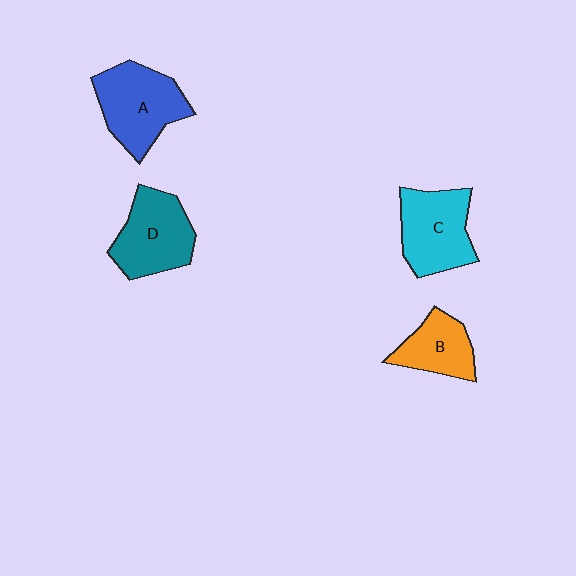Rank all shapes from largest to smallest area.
From largest to smallest: A (blue), D (teal), C (cyan), B (orange).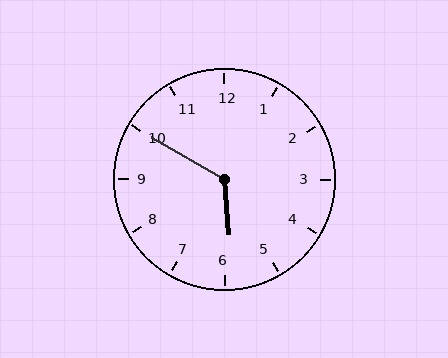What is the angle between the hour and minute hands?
Approximately 125 degrees.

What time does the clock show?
5:50.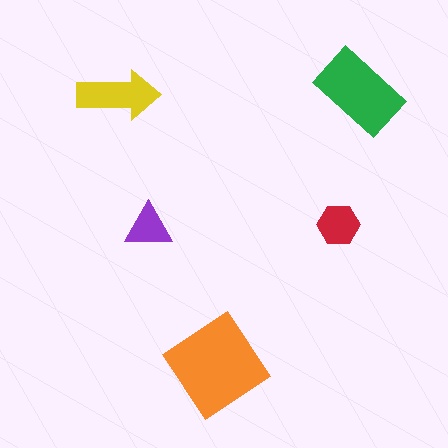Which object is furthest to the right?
The green rectangle is rightmost.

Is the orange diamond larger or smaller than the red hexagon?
Larger.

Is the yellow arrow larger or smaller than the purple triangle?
Larger.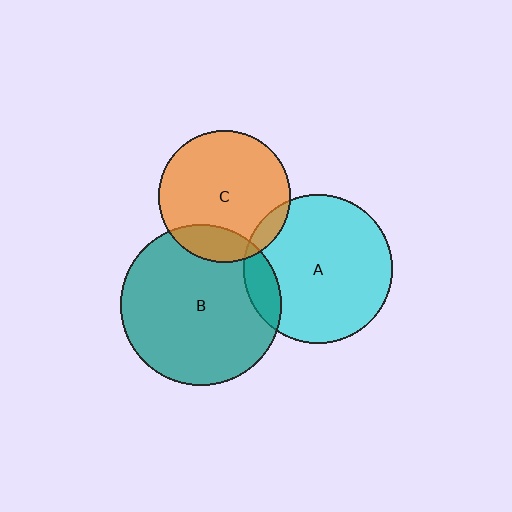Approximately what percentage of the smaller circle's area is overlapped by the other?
Approximately 10%.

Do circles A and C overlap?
Yes.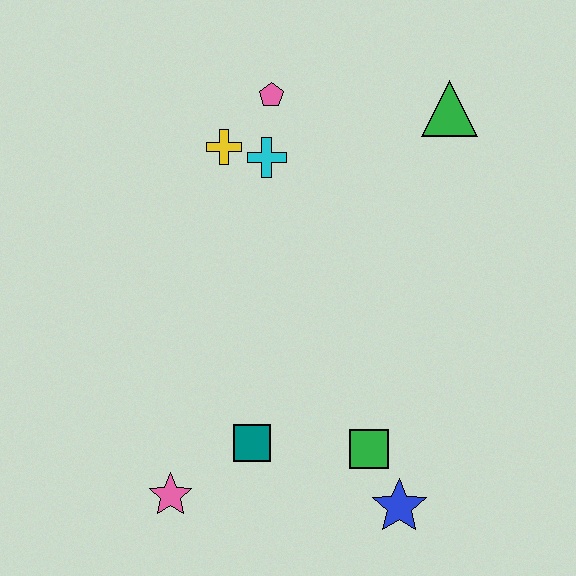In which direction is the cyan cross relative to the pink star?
The cyan cross is above the pink star.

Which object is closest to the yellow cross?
The cyan cross is closest to the yellow cross.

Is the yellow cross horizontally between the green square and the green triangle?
No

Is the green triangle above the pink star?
Yes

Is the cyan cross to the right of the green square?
No